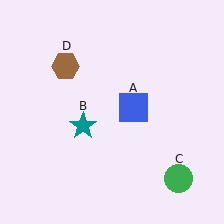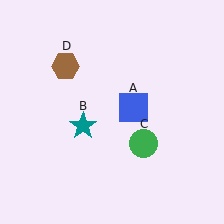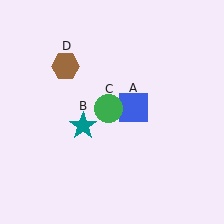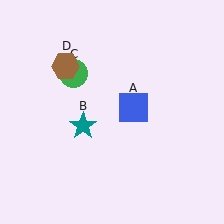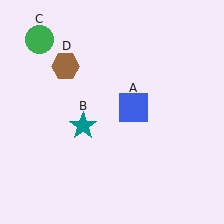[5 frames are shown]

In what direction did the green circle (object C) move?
The green circle (object C) moved up and to the left.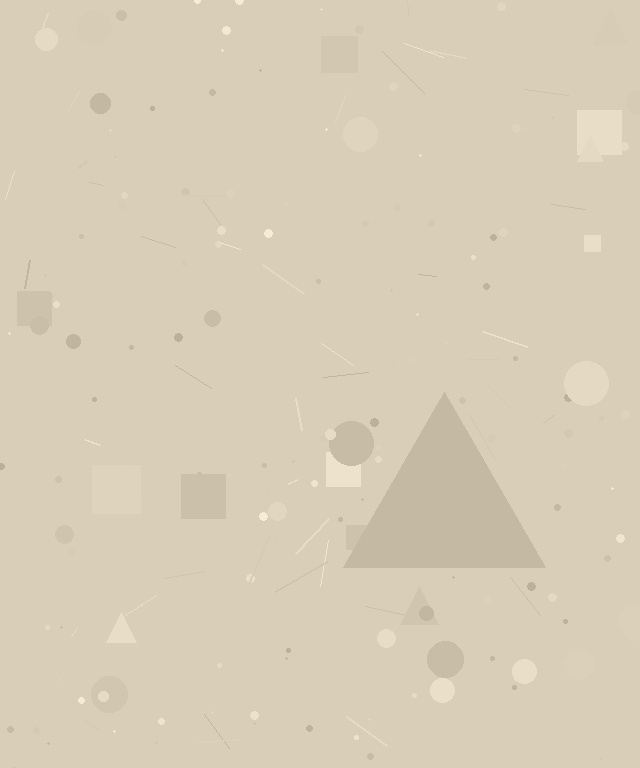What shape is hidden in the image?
A triangle is hidden in the image.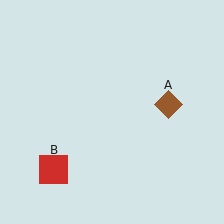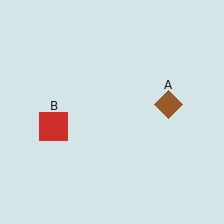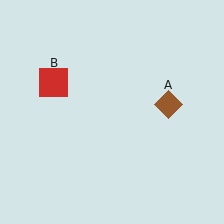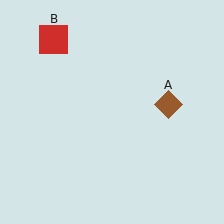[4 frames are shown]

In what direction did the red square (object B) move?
The red square (object B) moved up.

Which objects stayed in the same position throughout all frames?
Brown diamond (object A) remained stationary.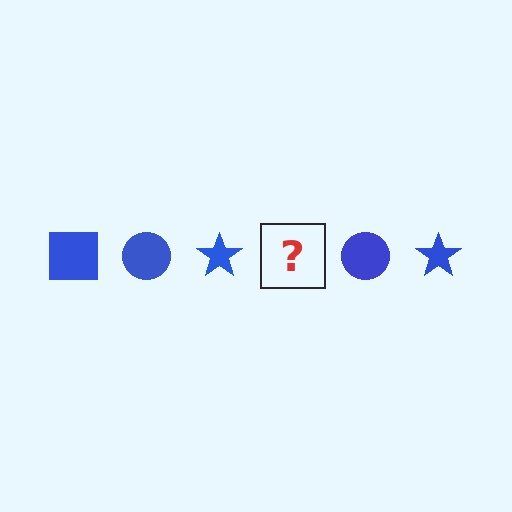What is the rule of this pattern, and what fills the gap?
The rule is that the pattern cycles through square, circle, star shapes in blue. The gap should be filled with a blue square.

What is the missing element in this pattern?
The missing element is a blue square.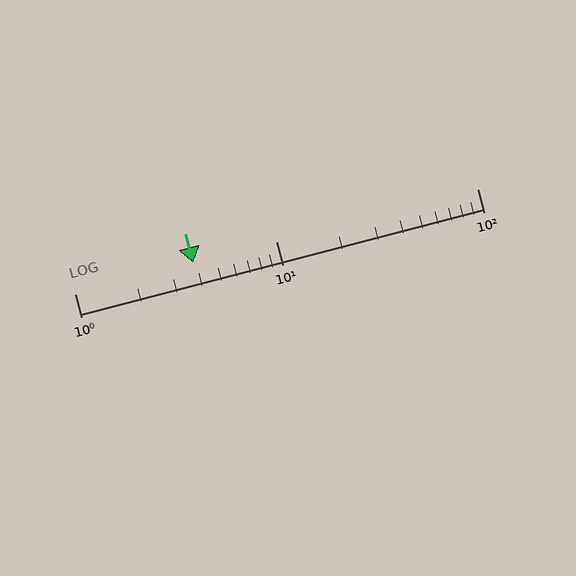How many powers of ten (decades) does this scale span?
The scale spans 2 decades, from 1 to 100.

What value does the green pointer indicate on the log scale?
The pointer indicates approximately 3.9.